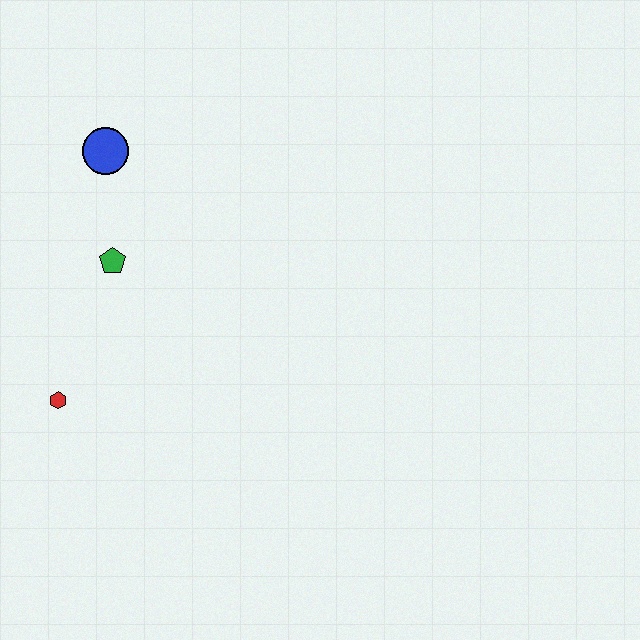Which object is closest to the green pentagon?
The blue circle is closest to the green pentagon.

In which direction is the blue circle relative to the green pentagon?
The blue circle is above the green pentagon.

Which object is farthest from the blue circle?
The red hexagon is farthest from the blue circle.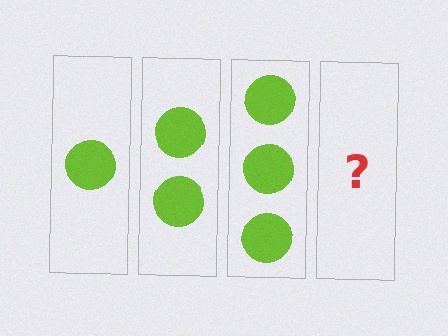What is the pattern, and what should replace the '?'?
The pattern is that each step adds one more circle. The '?' should be 4 circles.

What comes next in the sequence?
The next element should be 4 circles.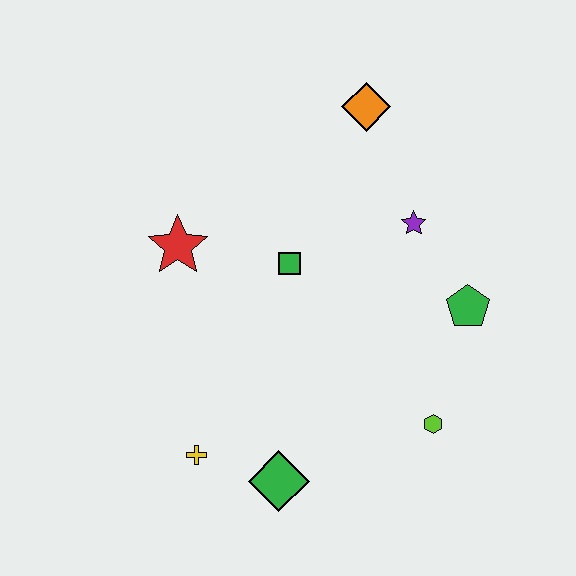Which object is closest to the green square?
The red star is closest to the green square.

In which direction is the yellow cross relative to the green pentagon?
The yellow cross is to the left of the green pentagon.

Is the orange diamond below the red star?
No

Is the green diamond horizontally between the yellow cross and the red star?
No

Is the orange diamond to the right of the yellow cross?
Yes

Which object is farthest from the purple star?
The yellow cross is farthest from the purple star.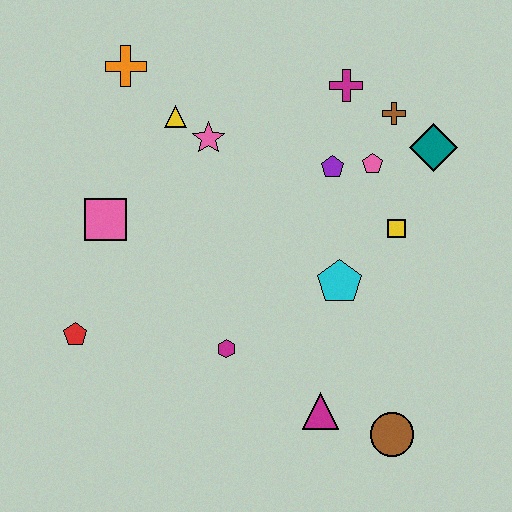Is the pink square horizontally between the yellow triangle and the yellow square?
No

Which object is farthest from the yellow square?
The red pentagon is farthest from the yellow square.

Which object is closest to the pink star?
The yellow triangle is closest to the pink star.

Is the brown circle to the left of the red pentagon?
No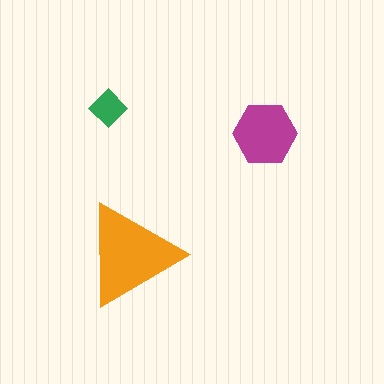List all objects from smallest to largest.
The green diamond, the magenta hexagon, the orange triangle.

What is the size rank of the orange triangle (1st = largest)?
1st.